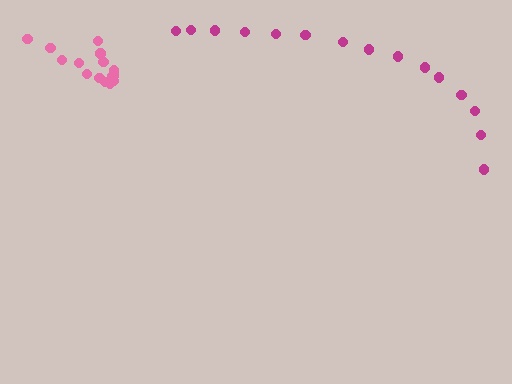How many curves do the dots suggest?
There are 2 distinct paths.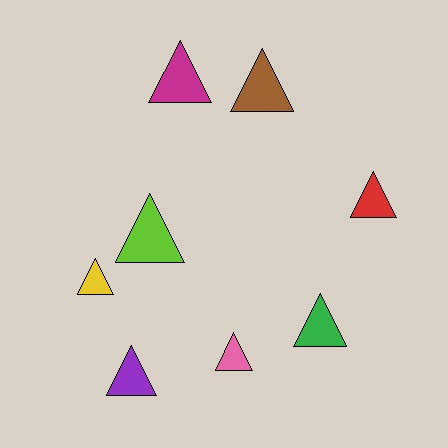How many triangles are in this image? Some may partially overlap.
There are 8 triangles.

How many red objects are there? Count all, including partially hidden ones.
There is 1 red object.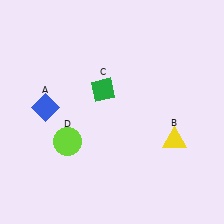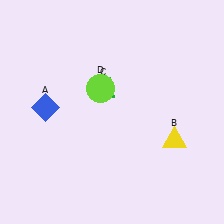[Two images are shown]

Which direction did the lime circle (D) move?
The lime circle (D) moved up.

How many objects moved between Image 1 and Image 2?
1 object moved between the two images.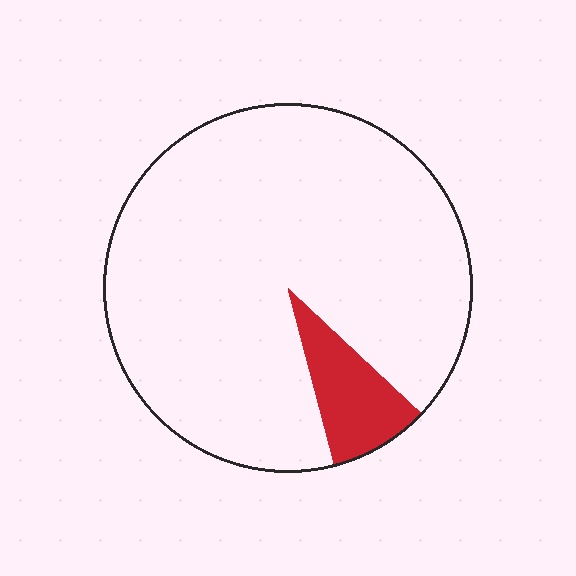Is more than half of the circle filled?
No.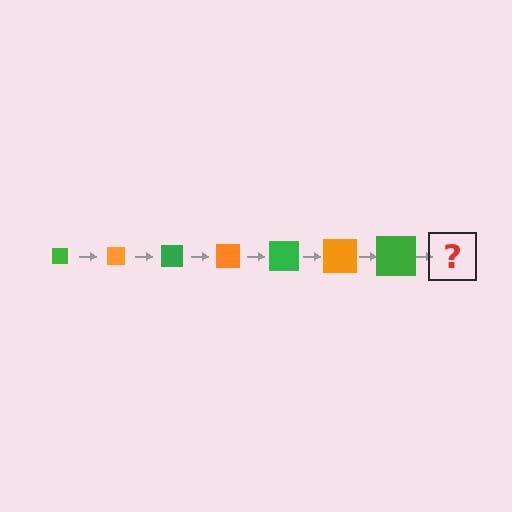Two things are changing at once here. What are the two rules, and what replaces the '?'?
The two rules are that the square grows larger each step and the color cycles through green and orange. The '?' should be an orange square, larger than the previous one.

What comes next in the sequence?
The next element should be an orange square, larger than the previous one.